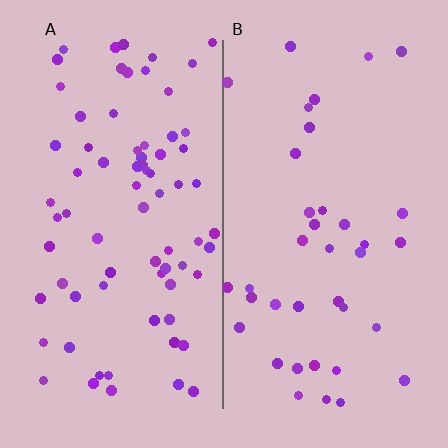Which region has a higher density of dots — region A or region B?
A (the left).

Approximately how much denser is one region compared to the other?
Approximately 2.0× — region A over region B.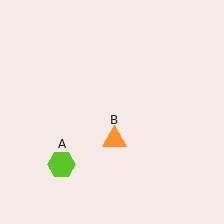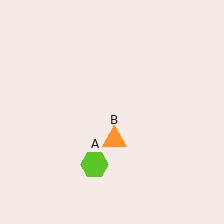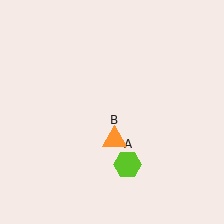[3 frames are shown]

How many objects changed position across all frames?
1 object changed position: lime hexagon (object A).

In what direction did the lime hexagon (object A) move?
The lime hexagon (object A) moved right.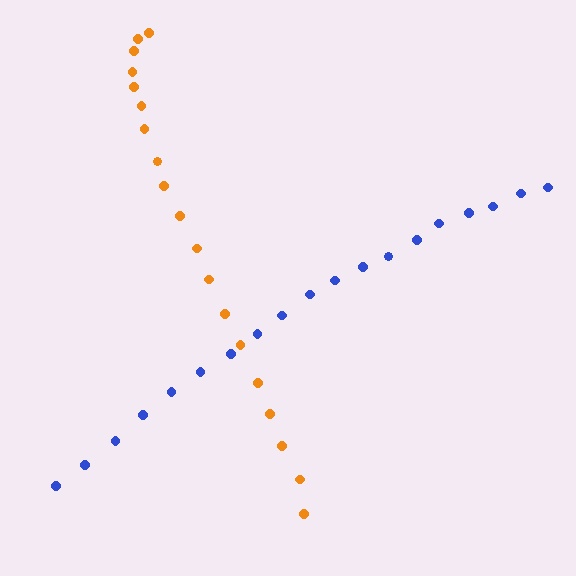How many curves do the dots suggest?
There are 2 distinct paths.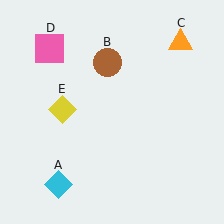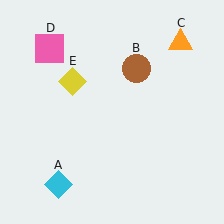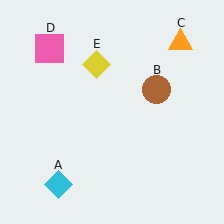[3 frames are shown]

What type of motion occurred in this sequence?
The brown circle (object B), yellow diamond (object E) rotated clockwise around the center of the scene.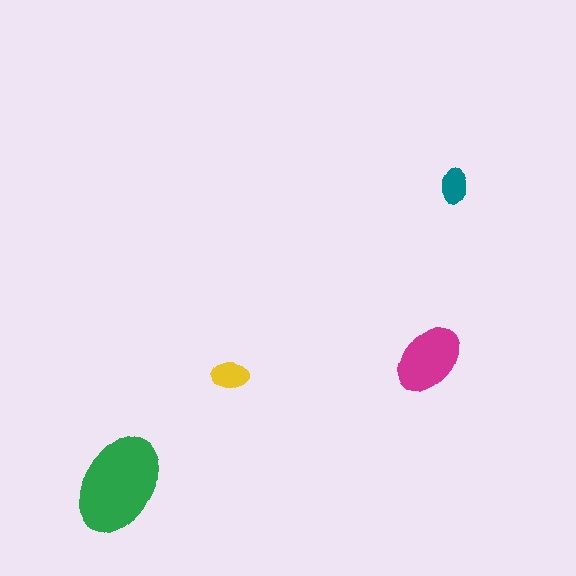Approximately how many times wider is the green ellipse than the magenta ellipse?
About 1.5 times wider.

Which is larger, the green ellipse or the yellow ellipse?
The green one.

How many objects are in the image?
There are 4 objects in the image.